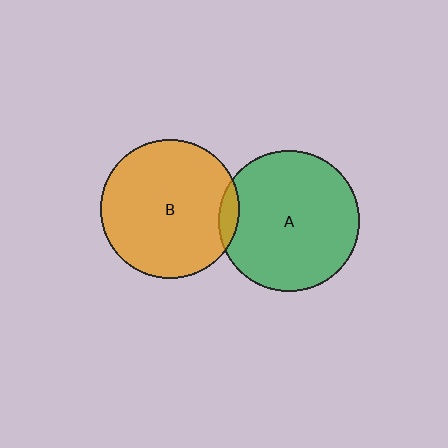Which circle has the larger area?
Circle A (green).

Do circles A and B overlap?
Yes.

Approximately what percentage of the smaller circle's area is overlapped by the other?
Approximately 5%.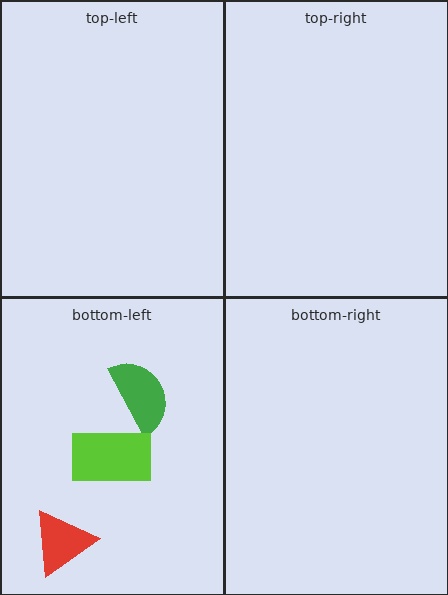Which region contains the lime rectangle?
The bottom-left region.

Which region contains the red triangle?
The bottom-left region.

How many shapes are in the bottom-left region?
3.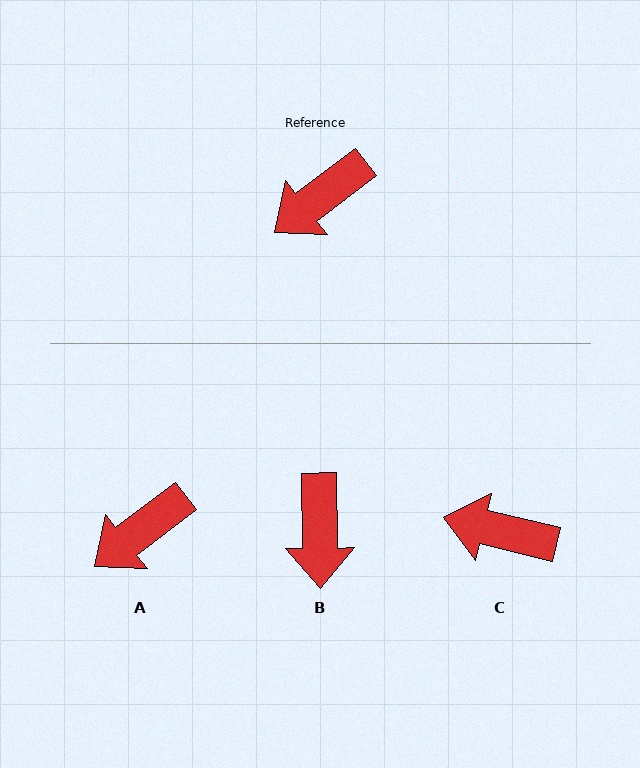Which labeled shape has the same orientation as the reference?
A.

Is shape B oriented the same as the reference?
No, it is off by about 53 degrees.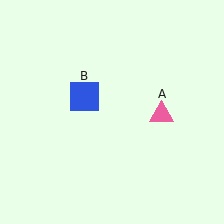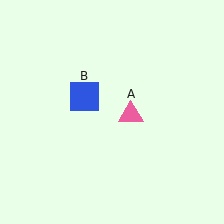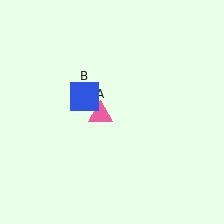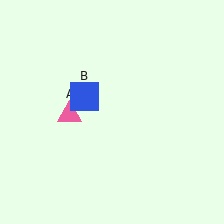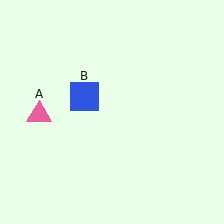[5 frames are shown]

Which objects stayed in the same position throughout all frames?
Blue square (object B) remained stationary.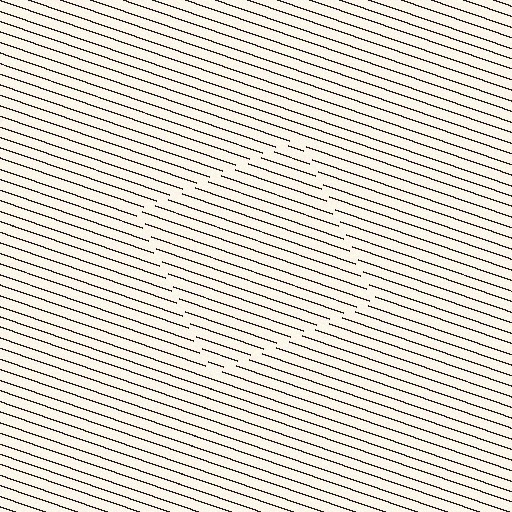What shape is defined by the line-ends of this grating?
An illusory square. The interior of the shape contains the same grating, shifted by half a period — the contour is defined by the phase discontinuity where line-ends from the inner and outer gratings abut.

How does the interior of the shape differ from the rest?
The interior of the shape contains the same grating, shifted by half a period — the contour is defined by the phase discontinuity where line-ends from the inner and outer gratings abut.